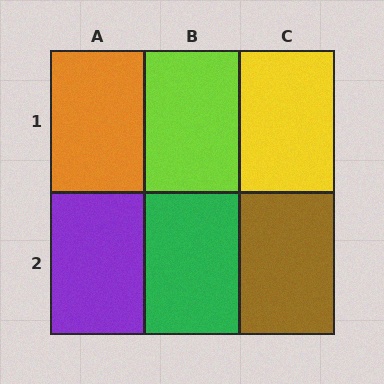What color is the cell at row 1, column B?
Lime.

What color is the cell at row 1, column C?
Yellow.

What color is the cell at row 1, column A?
Orange.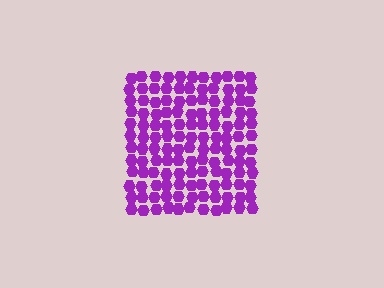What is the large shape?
The large shape is a square.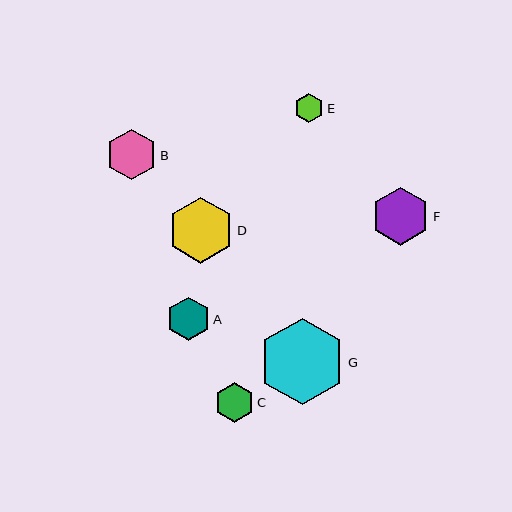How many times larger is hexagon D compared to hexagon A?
Hexagon D is approximately 1.5 times the size of hexagon A.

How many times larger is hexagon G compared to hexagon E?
Hexagon G is approximately 2.9 times the size of hexagon E.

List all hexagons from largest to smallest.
From largest to smallest: G, D, F, B, A, C, E.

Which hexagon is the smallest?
Hexagon E is the smallest with a size of approximately 29 pixels.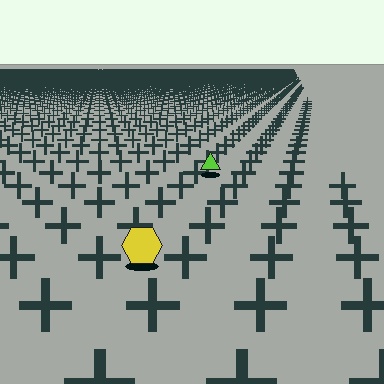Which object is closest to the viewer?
The yellow hexagon is closest. The texture marks near it are larger and more spread out.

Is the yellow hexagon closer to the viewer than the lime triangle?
Yes. The yellow hexagon is closer — you can tell from the texture gradient: the ground texture is coarser near it.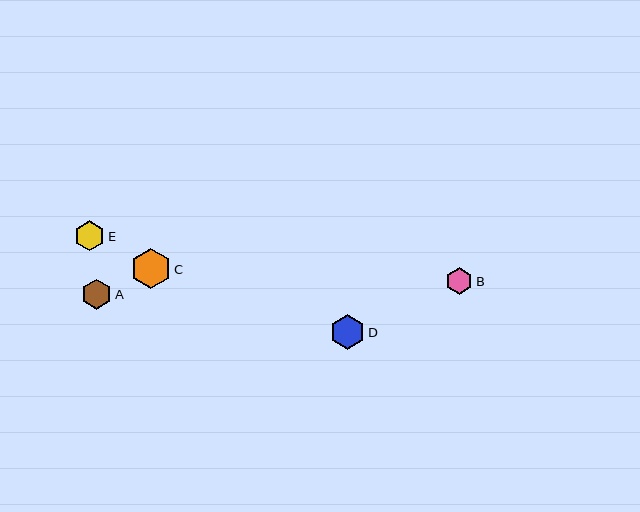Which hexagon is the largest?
Hexagon C is the largest with a size of approximately 40 pixels.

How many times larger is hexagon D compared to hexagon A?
Hexagon D is approximately 1.1 times the size of hexagon A.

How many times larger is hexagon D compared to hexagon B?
Hexagon D is approximately 1.3 times the size of hexagon B.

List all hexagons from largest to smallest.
From largest to smallest: C, D, A, E, B.